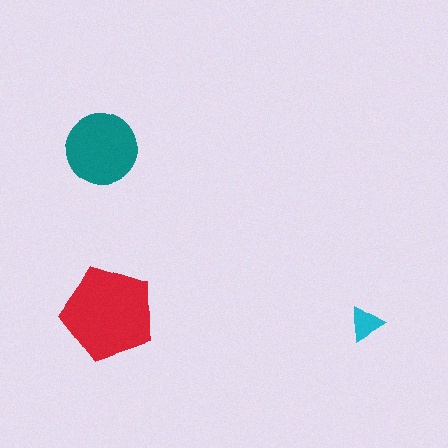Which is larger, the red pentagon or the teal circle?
The red pentagon.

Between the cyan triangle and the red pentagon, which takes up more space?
The red pentagon.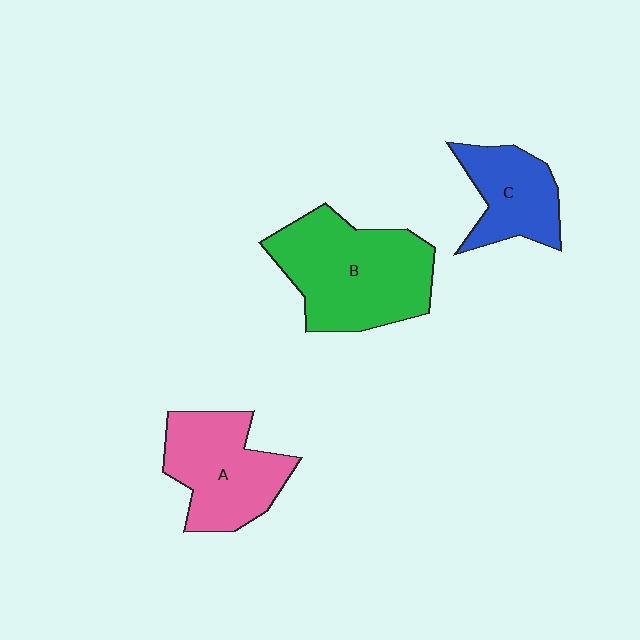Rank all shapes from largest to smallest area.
From largest to smallest: B (green), A (pink), C (blue).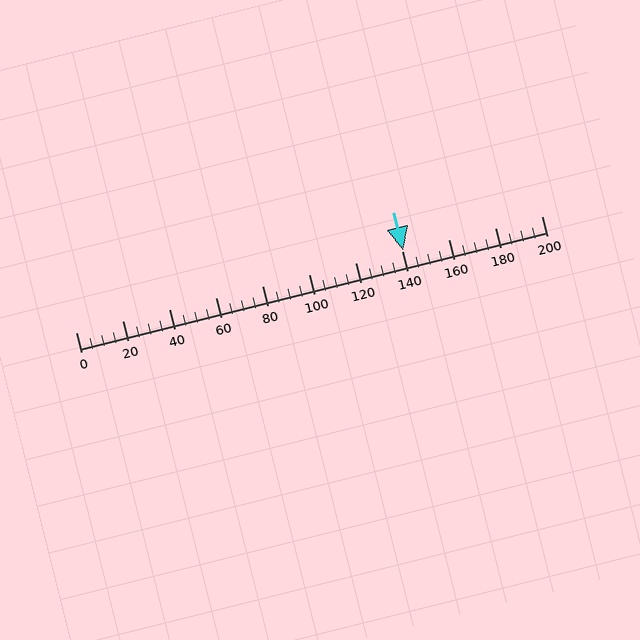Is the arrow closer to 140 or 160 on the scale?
The arrow is closer to 140.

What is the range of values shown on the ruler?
The ruler shows values from 0 to 200.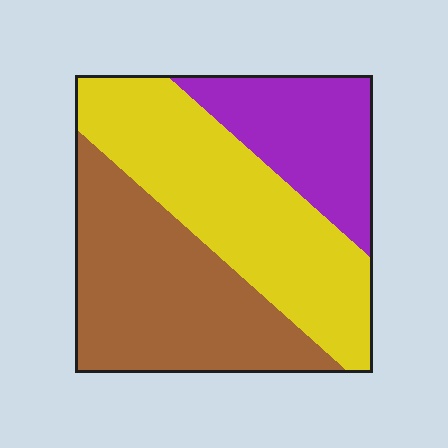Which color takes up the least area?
Purple, at roughly 20%.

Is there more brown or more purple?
Brown.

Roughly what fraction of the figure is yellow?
Yellow takes up about two fifths (2/5) of the figure.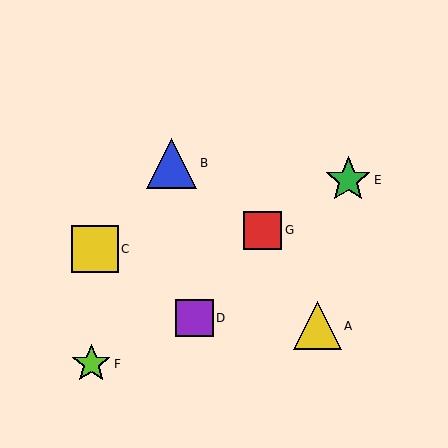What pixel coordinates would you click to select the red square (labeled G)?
Click at (262, 230) to select the red square G.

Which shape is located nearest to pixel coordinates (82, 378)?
The lime star (labeled F) at (91, 364) is nearest to that location.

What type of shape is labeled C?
Shape C is a yellow square.